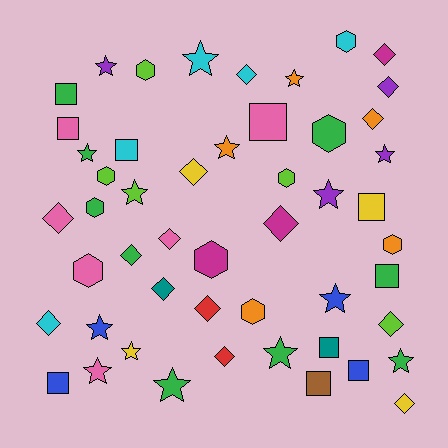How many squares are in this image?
There are 10 squares.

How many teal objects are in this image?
There are 2 teal objects.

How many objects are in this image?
There are 50 objects.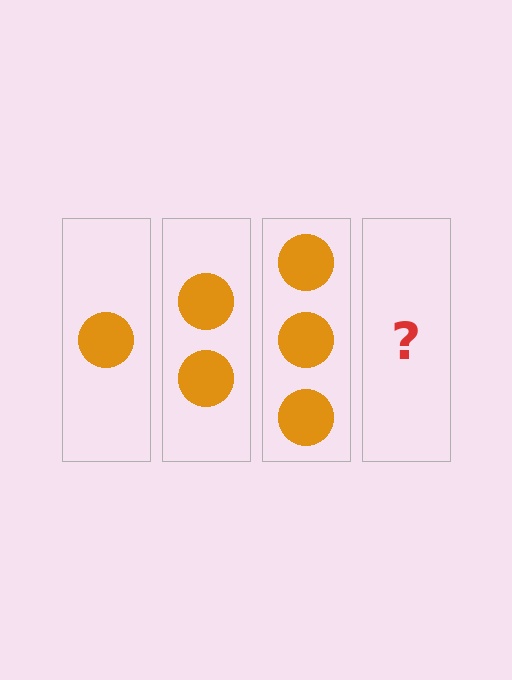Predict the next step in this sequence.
The next step is 4 circles.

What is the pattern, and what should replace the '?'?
The pattern is that each step adds one more circle. The '?' should be 4 circles.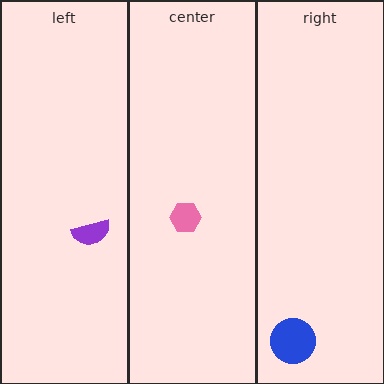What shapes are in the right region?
The blue circle.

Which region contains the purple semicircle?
The left region.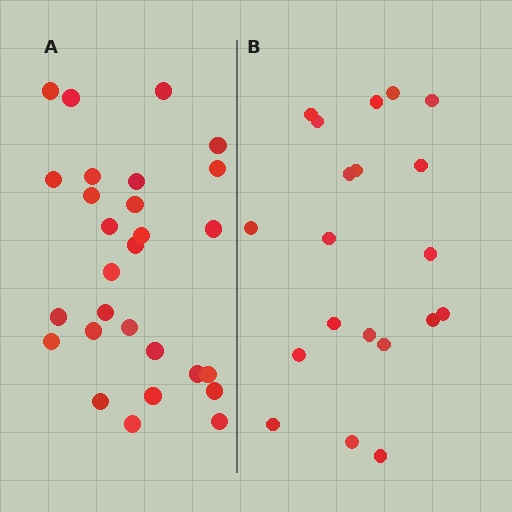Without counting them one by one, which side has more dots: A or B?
Region A (the left region) has more dots.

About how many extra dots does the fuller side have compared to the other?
Region A has roughly 8 or so more dots than region B.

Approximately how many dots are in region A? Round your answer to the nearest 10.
About 30 dots. (The exact count is 28, which rounds to 30.)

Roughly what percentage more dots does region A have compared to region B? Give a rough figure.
About 40% more.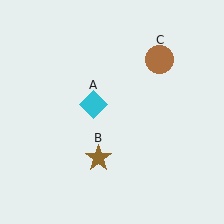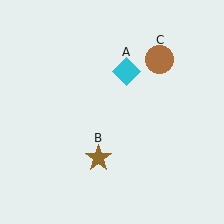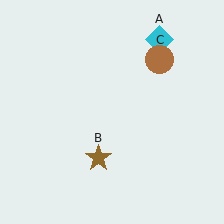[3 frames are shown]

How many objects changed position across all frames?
1 object changed position: cyan diamond (object A).